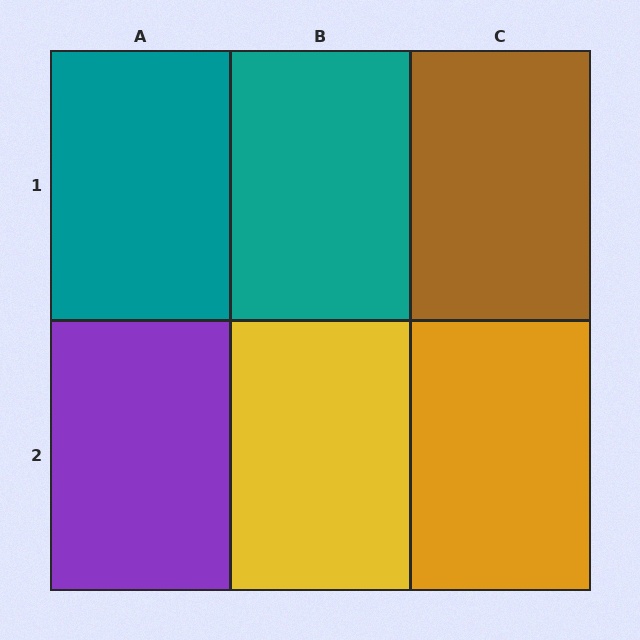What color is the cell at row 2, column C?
Orange.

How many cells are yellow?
1 cell is yellow.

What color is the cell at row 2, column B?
Yellow.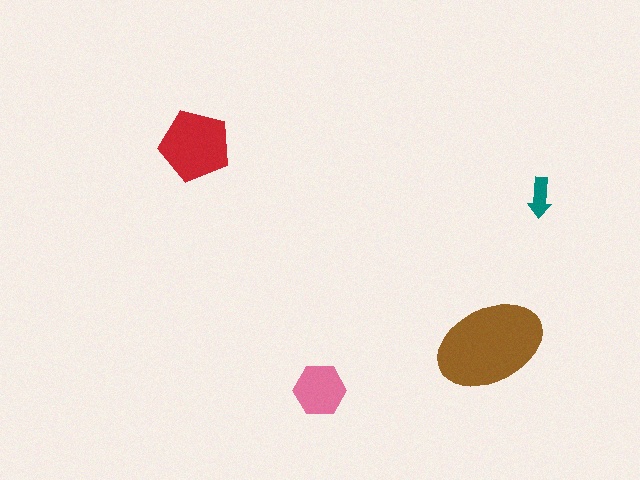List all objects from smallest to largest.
The teal arrow, the pink hexagon, the red pentagon, the brown ellipse.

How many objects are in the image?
There are 4 objects in the image.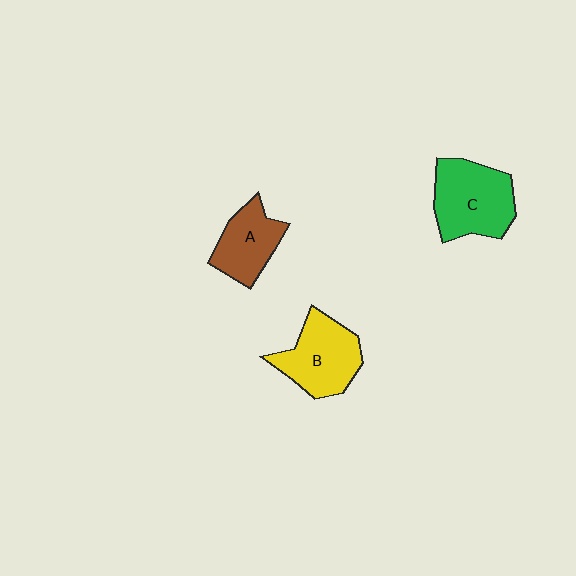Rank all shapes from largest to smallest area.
From largest to smallest: C (green), B (yellow), A (brown).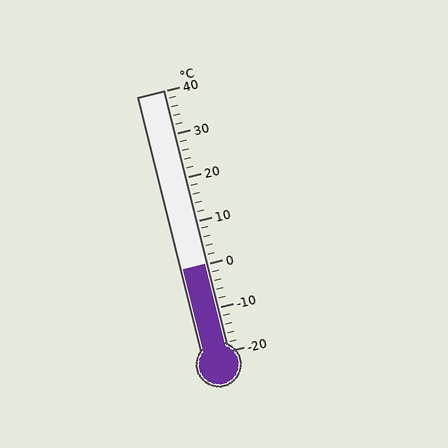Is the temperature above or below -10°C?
The temperature is above -10°C.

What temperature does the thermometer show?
The thermometer shows approximately 0°C.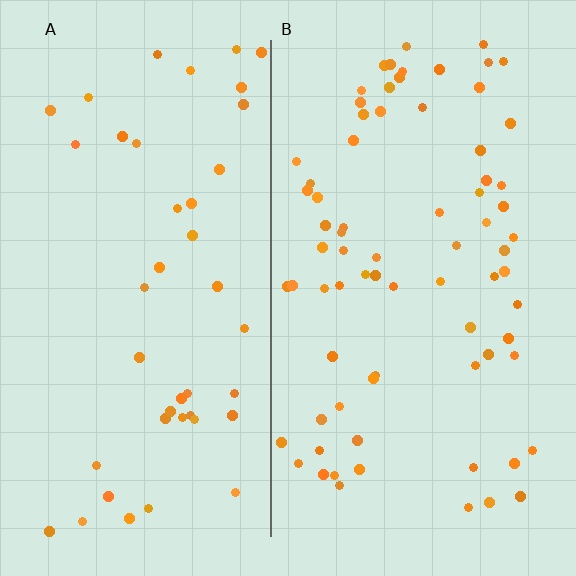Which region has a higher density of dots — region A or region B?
B (the right).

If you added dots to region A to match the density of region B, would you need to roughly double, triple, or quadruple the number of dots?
Approximately double.